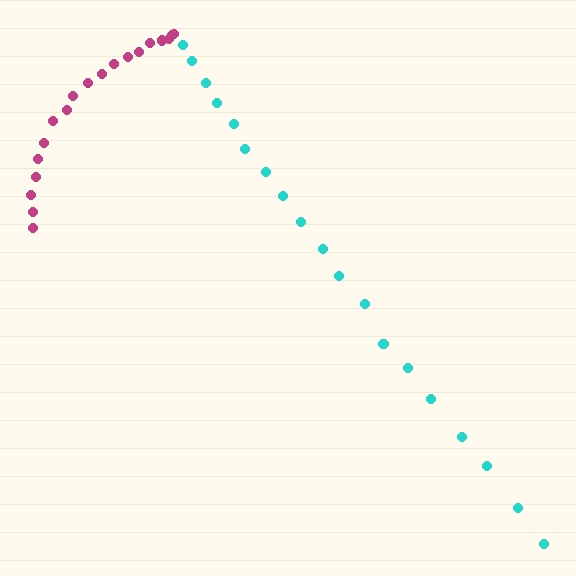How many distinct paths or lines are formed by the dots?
There are 2 distinct paths.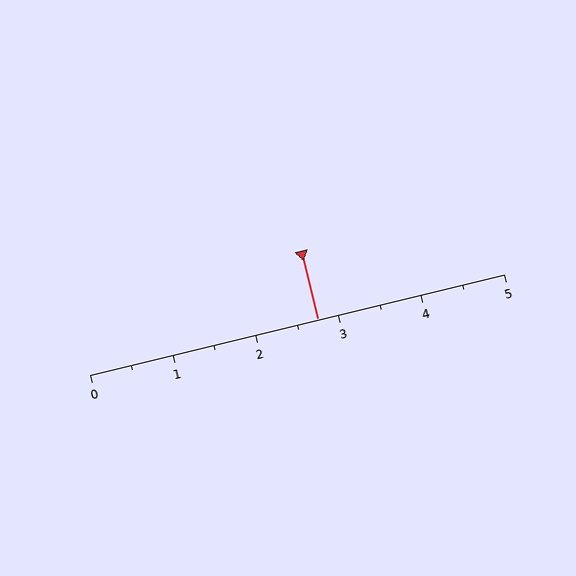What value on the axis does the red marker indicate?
The marker indicates approximately 2.8.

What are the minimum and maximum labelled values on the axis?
The axis runs from 0 to 5.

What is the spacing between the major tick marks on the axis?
The major ticks are spaced 1 apart.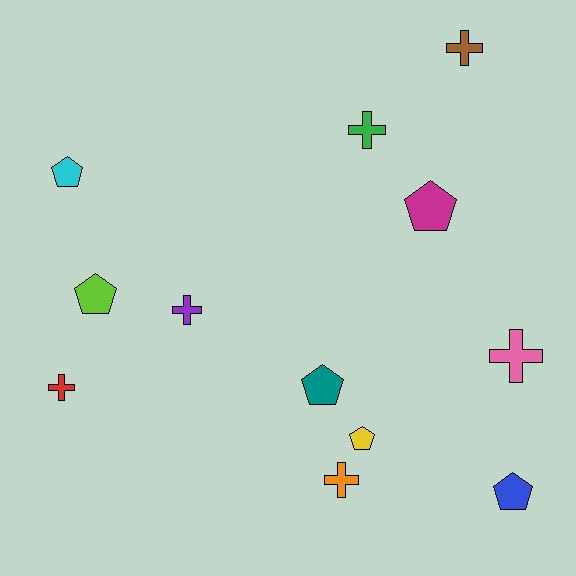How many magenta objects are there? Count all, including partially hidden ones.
There is 1 magenta object.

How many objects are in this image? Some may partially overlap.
There are 12 objects.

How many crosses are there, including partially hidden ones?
There are 6 crosses.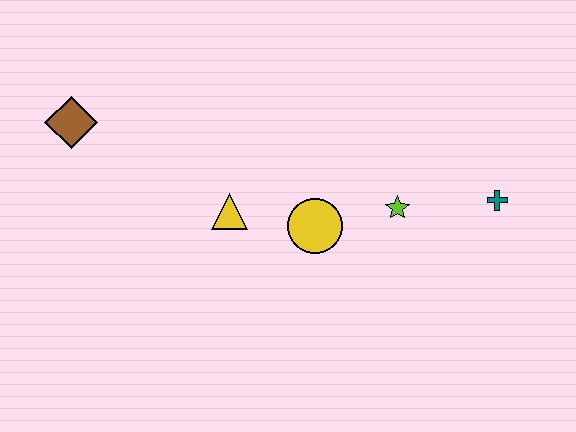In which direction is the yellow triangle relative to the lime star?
The yellow triangle is to the left of the lime star.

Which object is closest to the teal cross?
The lime star is closest to the teal cross.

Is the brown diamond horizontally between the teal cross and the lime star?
No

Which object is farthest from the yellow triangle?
The teal cross is farthest from the yellow triangle.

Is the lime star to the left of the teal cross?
Yes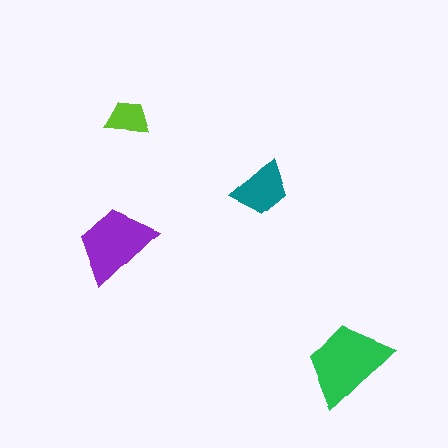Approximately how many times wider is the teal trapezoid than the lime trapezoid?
About 1.5 times wider.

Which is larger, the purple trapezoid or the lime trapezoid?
The purple one.